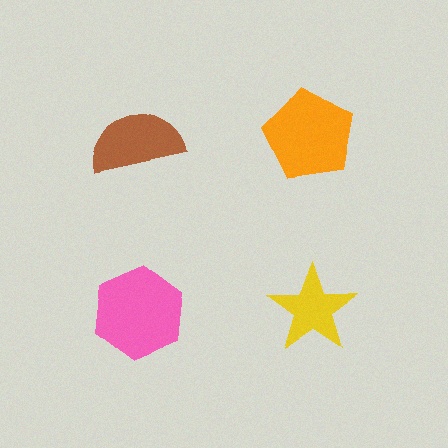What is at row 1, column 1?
A brown semicircle.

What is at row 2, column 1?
A pink hexagon.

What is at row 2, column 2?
A yellow star.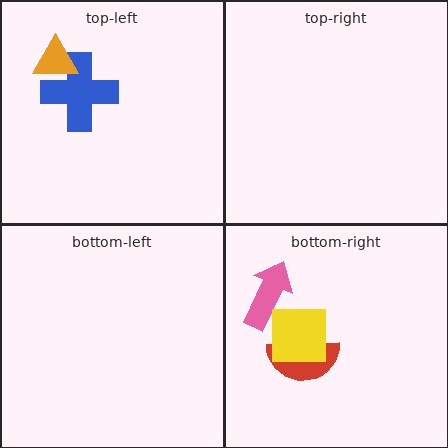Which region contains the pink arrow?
The bottom-right region.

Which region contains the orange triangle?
The top-left region.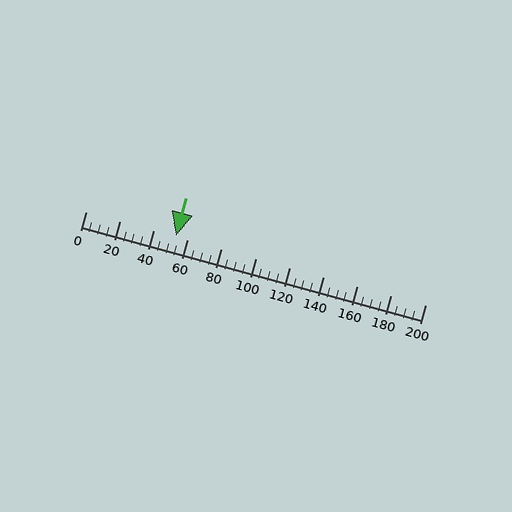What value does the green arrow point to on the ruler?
The green arrow points to approximately 53.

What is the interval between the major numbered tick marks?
The major tick marks are spaced 20 units apart.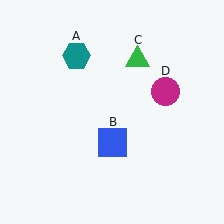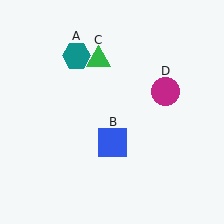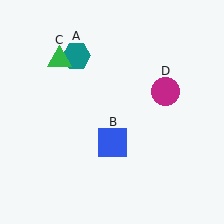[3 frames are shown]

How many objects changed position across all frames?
1 object changed position: green triangle (object C).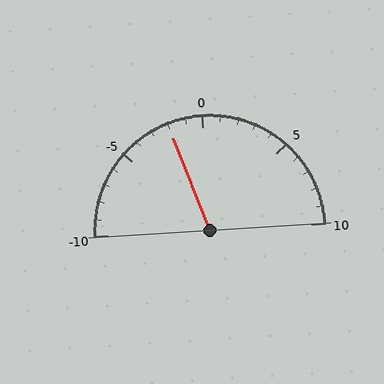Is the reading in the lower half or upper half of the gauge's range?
The reading is in the lower half of the range (-10 to 10).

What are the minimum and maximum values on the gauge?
The gauge ranges from -10 to 10.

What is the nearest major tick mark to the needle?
The nearest major tick mark is 0.